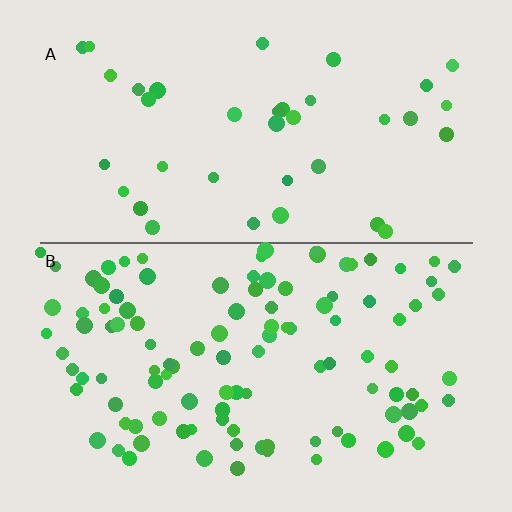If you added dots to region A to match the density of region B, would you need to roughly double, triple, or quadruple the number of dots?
Approximately triple.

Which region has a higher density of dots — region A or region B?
B (the bottom).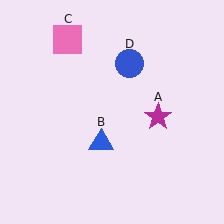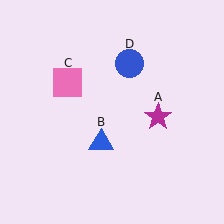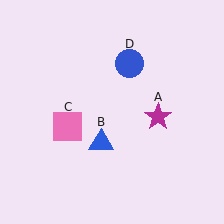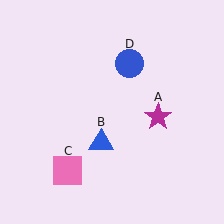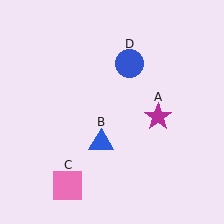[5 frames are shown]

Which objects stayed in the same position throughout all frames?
Magenta star (object A) and blue triangle (object B) and blue circle (object D) remained stationary.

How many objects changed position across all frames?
1 object changed position: pink square (object C).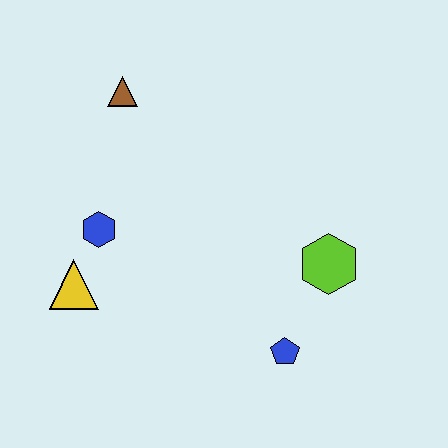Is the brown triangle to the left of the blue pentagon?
Yes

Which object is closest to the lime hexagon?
The blue pentagon is closest to the lime hexagon.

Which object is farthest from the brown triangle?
The blue pentagon is farthest from the brown triangle.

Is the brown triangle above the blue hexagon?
Yes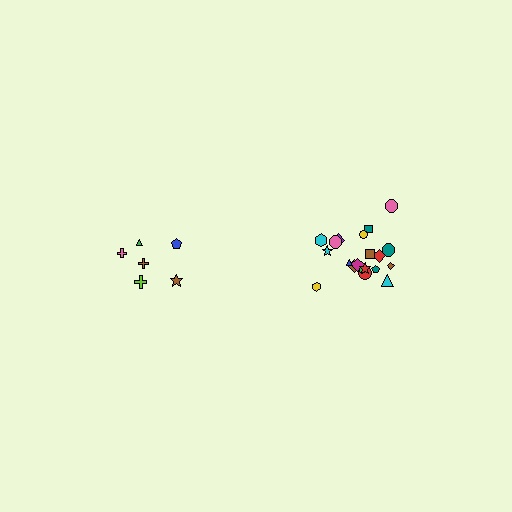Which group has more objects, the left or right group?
The right group.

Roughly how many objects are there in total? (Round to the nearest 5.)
Roughly 30 objects in total.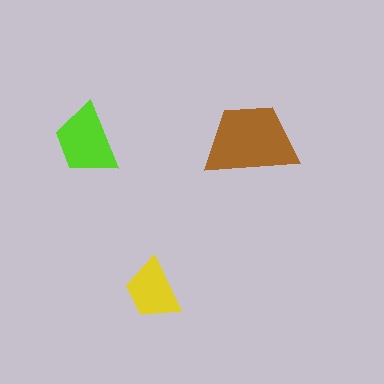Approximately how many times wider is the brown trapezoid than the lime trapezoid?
About 1.5 times wider.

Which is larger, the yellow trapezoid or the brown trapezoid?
The brown one.